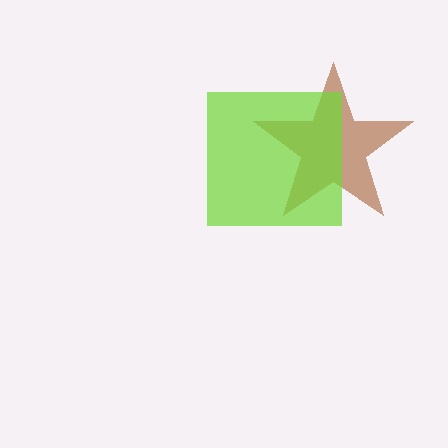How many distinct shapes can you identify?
There are 2 distinct shapes: a brown star, a lime square.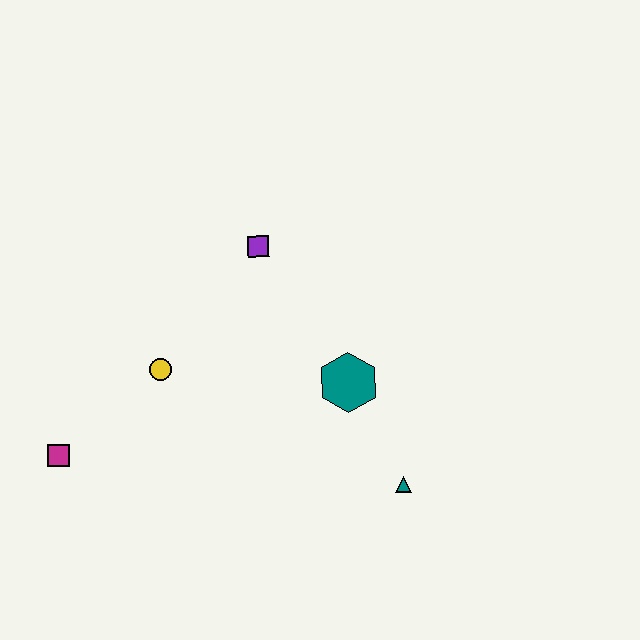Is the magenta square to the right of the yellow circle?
No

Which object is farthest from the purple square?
The magenta square is farthest from the purple square.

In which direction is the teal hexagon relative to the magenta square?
The teal hexagon is to the right of the magenta square.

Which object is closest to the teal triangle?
The teal hexagon is closest to the teal triangle.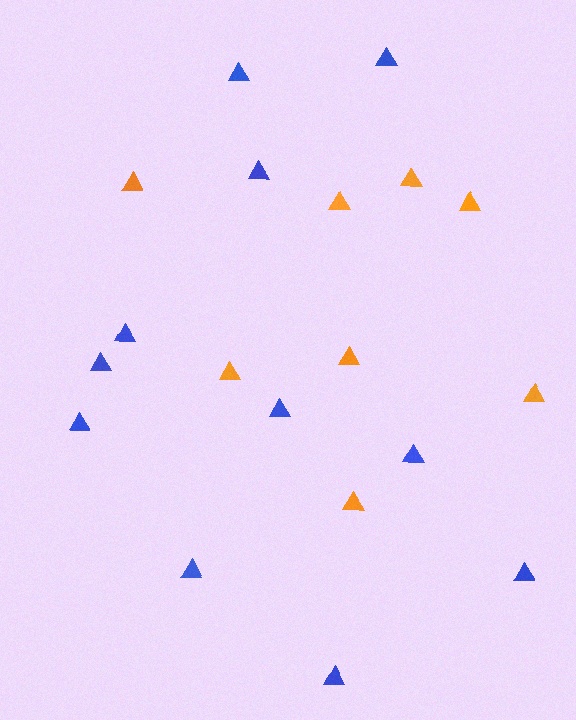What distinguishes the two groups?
There are 2 groups: one group of blue triangles (11) and one group of orange triangles (8).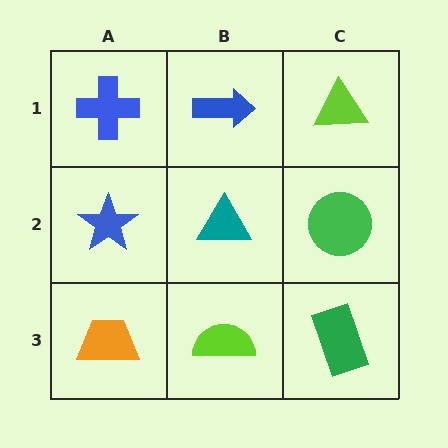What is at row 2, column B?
A teal triangle.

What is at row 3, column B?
A lime semicircle.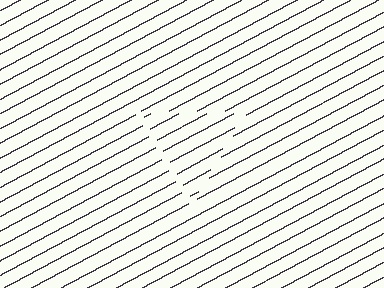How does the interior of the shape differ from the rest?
The interior of the shape contains the same grating, shifted by half a period — the contour is defined by the phase discontinuity where line-ends from the inner and outer gratings abut.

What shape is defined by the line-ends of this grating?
An illusory triangle. The interior of the shape contains the same grating, shifted by half a period — the contour is defined by the phase discontinuity where line-ends from the inner and outer gratings abut.